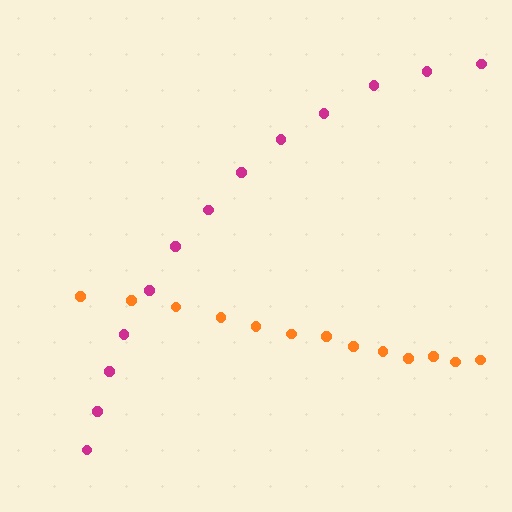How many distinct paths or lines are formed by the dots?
There are 2 distinct paths.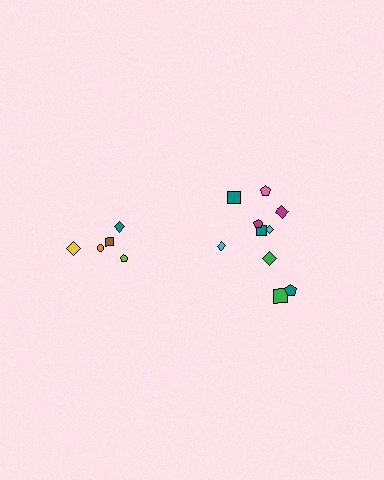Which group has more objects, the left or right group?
The right group.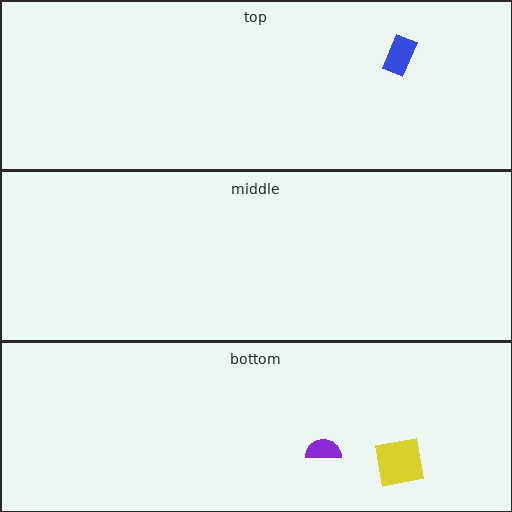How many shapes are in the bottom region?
2.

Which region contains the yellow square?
The bottom region.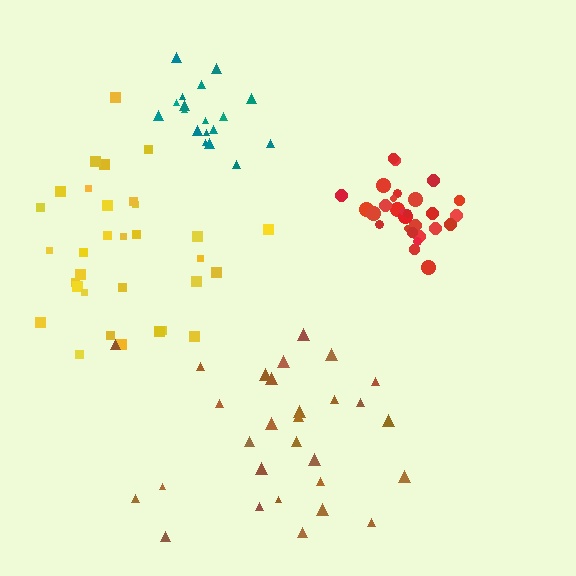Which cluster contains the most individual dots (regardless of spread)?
Yellow (32).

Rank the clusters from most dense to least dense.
red, teal, yellow, brown.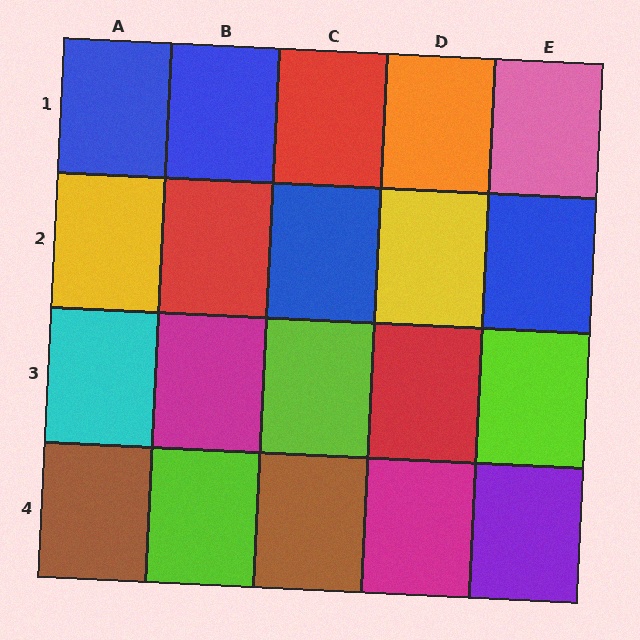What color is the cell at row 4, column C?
Brown.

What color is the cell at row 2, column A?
Yellow.